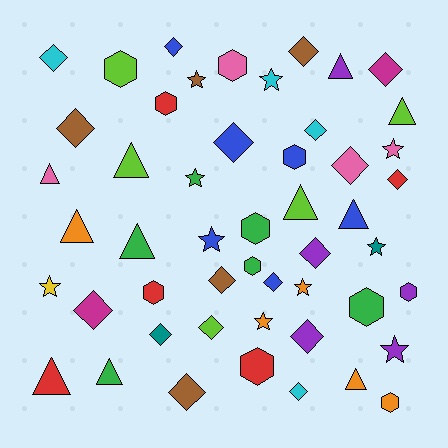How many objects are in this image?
There are 50 objects.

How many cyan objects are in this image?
There are 4 cyan objects.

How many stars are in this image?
There are 10 stars.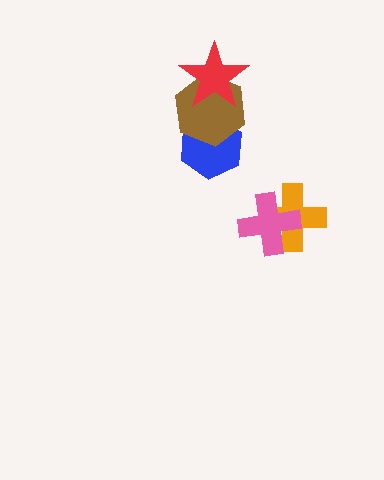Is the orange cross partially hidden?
Yes, it is partially covered by another shape.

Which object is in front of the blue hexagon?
The brown hexagon is in front of the blue hexagon.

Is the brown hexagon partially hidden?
Yes, it is partially covered by another shape.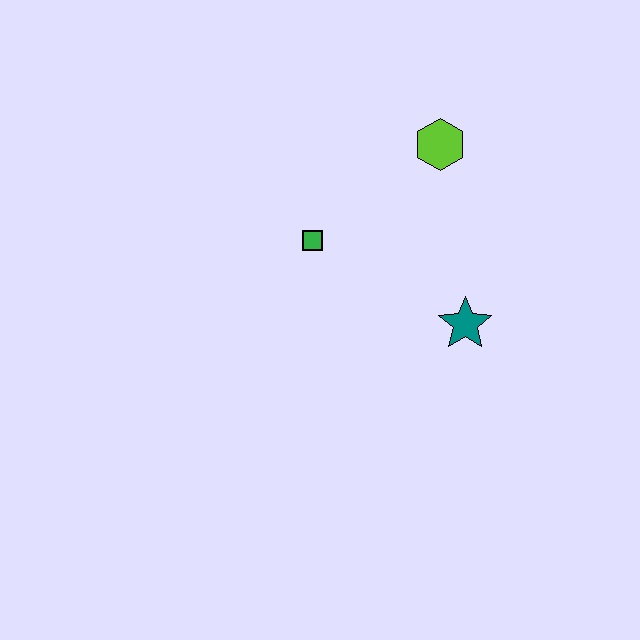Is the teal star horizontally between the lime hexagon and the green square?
No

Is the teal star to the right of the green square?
Yes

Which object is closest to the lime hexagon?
The green square is closest to the lime hexagon.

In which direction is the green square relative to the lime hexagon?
The green square is to the left of the lime hexagon.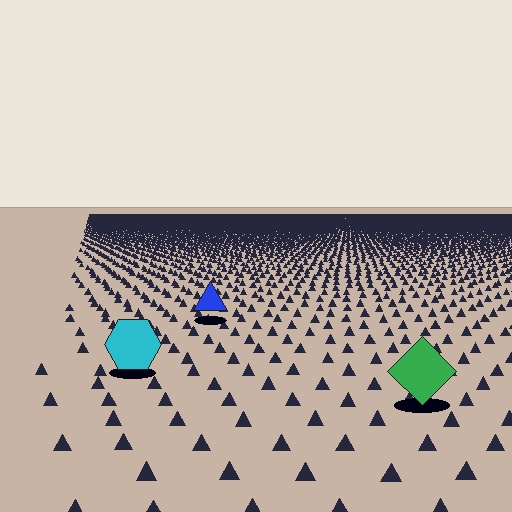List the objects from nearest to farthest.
From nearest to farthest: the green diamond, the cyan hexagon, the blue triangle.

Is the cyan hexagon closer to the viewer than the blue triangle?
Yes. The cyan hexagon is closer — you can tell from the texture gradient: the ground texture is coarser near it.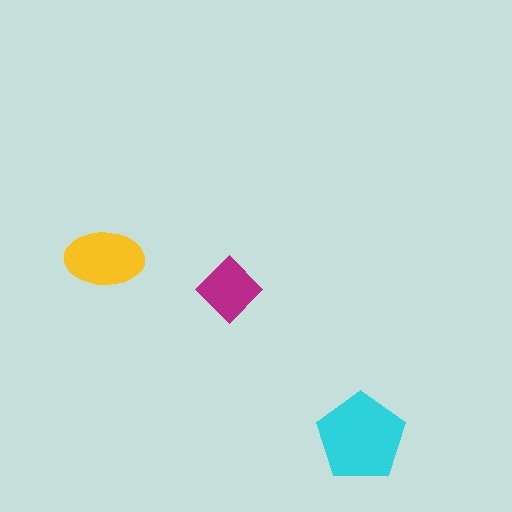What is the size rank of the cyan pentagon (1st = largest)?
1st.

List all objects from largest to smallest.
The cyan pentagon, the yellow ellipse, the magenta diamond.